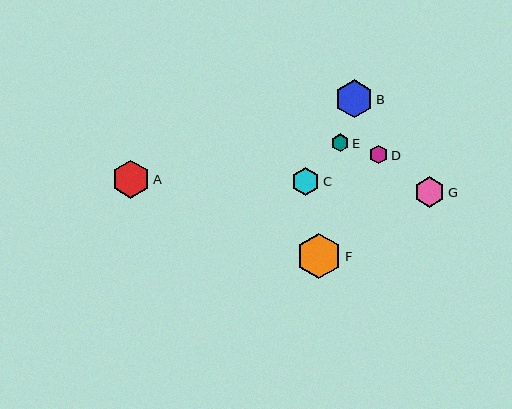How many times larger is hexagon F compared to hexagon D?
Hexagon F is approximately 2.4 times the size of hexagon D.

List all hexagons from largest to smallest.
From largest to smallest: F, B, A, G, C, D, E.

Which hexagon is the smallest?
Hexagon E is the smallest with a size of approximately 17 pixels.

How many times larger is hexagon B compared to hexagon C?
Hexagon B is approximately 1.4 times the size of hexagon C.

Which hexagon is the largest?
Hexagon F is the largest with a size of approximately 45 pixels.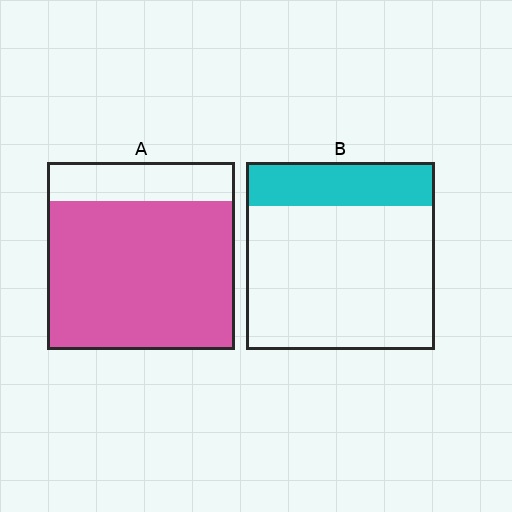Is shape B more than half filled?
No.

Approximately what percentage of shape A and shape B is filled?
A is approximately 80% and B is approximately 25%.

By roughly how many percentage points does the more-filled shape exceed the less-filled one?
By roughly 55 percentage points (A over B).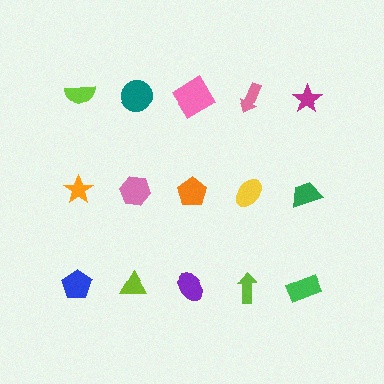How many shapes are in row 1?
5 shapes.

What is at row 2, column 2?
A pink hexagon.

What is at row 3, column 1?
A blue pentagon.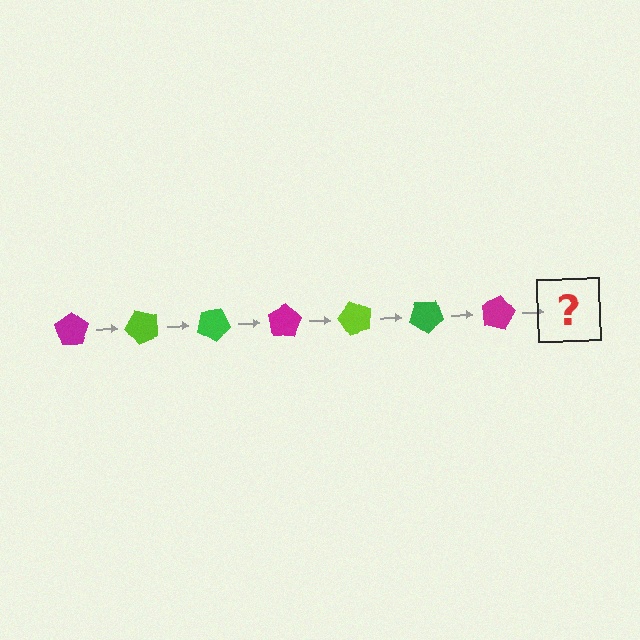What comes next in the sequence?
The next element should be a lime pentagon, rotated 350 degrees from the start.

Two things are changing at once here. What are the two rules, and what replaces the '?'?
The two rules are that it rotates 50 degrees each step and the color cycles through magenta, lime, and green. The '?' should be a lime pentagon, rotated 350 degrees from the start.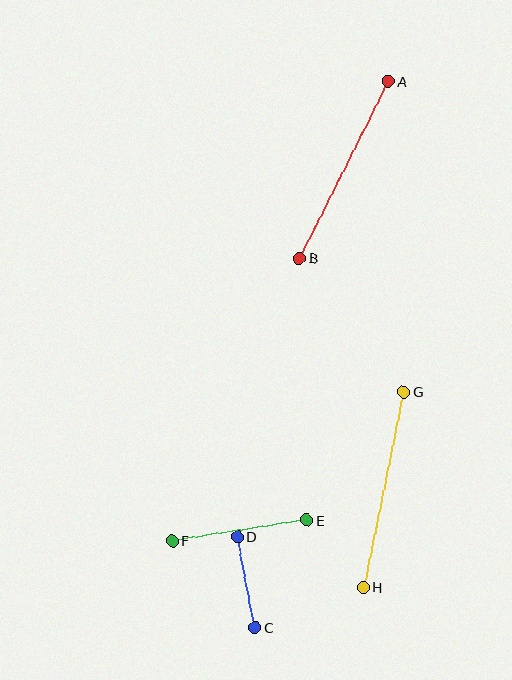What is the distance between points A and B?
The distance is approximately 198 pixels.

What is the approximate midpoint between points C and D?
The midpoint is at approximately (246, 582) pixels.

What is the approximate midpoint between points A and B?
The midpoint is at approximately (344, 170) pixels.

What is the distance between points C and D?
The distance is approximately 92 pixels.